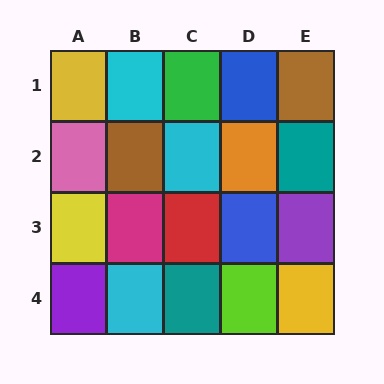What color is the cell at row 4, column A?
Purple.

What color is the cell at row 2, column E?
Teal.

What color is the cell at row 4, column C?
Teal.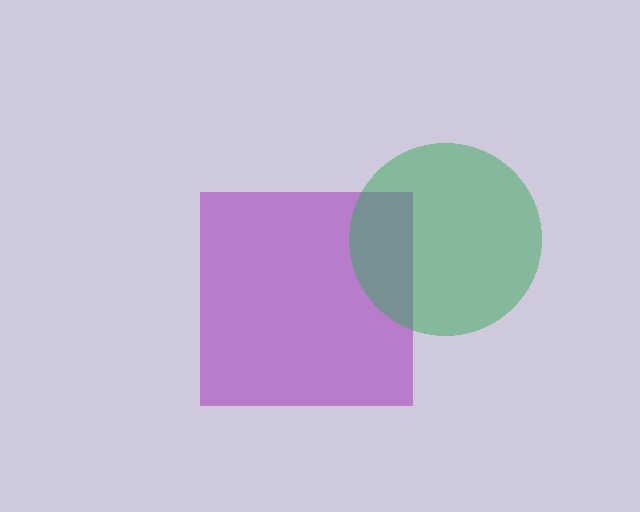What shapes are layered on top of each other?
The layered shapes are: a purple square, a green circle.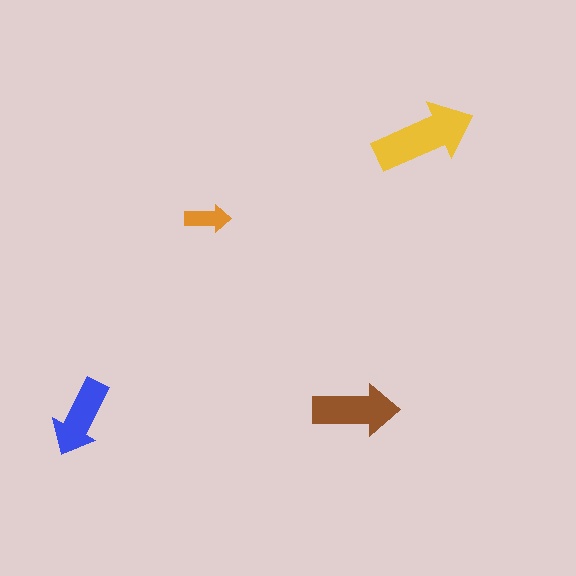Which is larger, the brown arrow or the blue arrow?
The brown one.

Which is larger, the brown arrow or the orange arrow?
The brown one.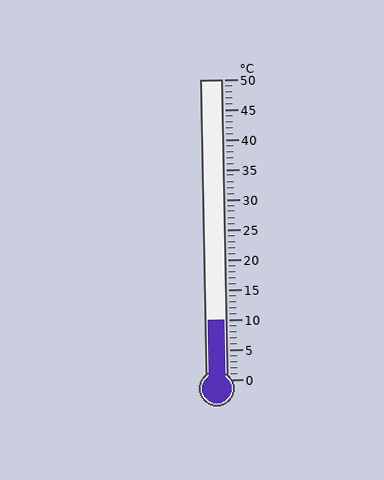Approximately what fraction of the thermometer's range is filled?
The thermometer is filled to approximately 20% of its range.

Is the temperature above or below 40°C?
The temperature is below 40°C.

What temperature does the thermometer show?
The thermometer shows approximately 10°C.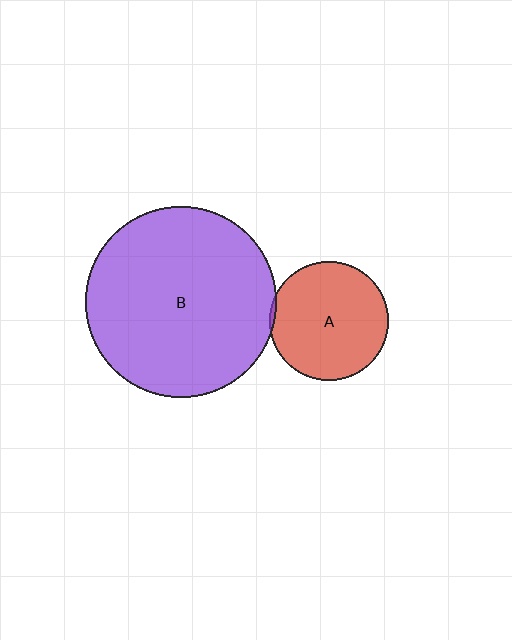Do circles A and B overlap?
Yes.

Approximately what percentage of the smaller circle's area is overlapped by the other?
Approximately 5%.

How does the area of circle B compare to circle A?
Approximately 2.6 times.